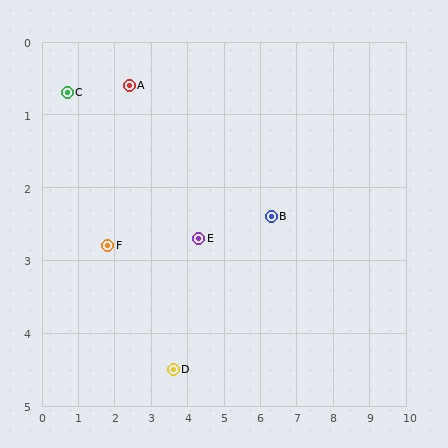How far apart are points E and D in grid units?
Points E and D are about 1.9 grid units apart.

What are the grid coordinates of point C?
Point C is at approximately (0.7, 0.7).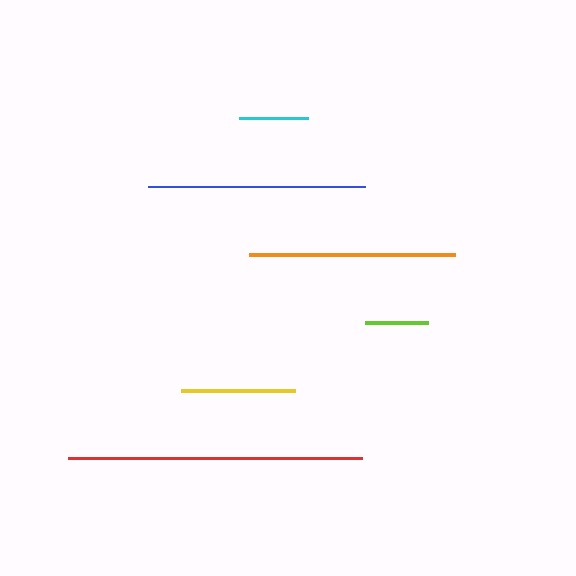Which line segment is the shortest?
The lime line is the shortest at approximately 63 pixels.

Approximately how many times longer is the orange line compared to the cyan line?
The orange line is approximately 3.0 times the length of the cyan line.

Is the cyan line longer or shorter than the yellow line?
The yellow line is longer than the cyan line.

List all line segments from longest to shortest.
From longest to shortest: red, blue, orange, yellow, cyan, lime.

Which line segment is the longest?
The red line is the longest at approximately 294 pixels.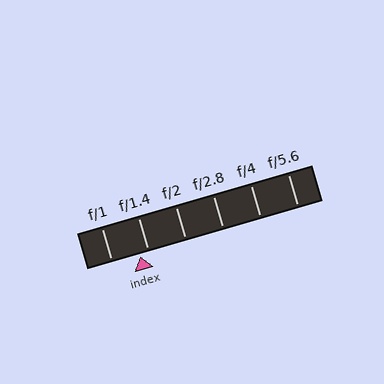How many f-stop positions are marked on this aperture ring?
There are 6 f-stop positions marked.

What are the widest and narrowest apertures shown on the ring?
The widest aperture shown is f/1 and the narrowest is f/5.6.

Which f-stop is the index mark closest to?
The index mark is closest to f/1.4.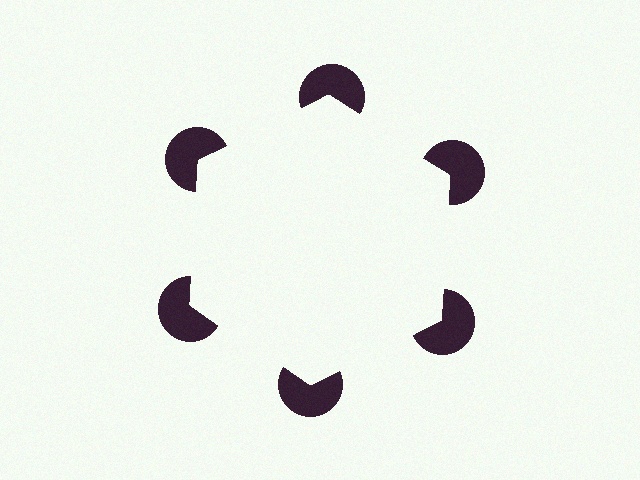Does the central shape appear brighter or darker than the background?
It typically appears slightly brighter than the background, even though no actual brightness change is drawn.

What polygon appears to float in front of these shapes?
An illusory hexagon — its edges are inferred from the aligned wedge cuts in the pac-man discs, not physically drawn.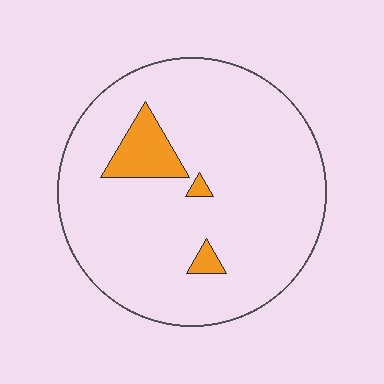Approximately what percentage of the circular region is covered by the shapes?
Approximately 10%.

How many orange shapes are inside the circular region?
3.